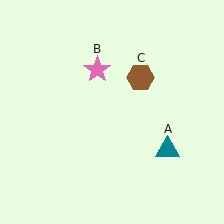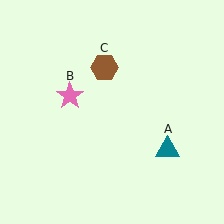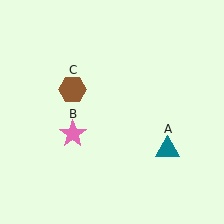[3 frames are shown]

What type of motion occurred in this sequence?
The pink star (object B), brown hexagon (object C) rotated counterclockwise around the center of the scene.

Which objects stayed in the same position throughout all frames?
Teal triangle (object A) remained stationary.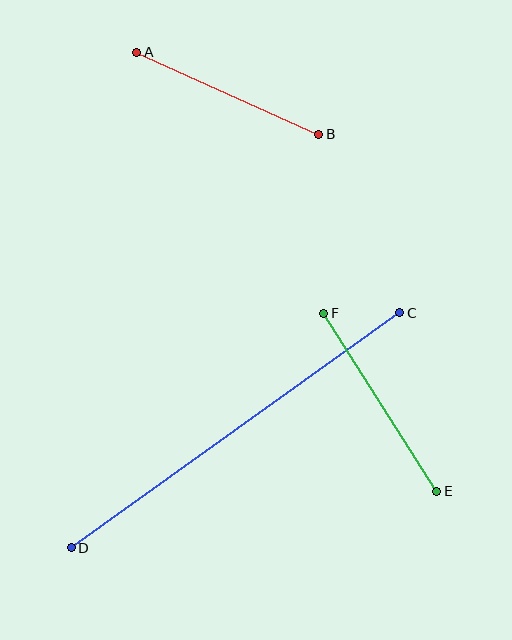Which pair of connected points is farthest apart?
Points C and D are farthest apart.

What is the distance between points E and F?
The distance is approximately 211 pixels.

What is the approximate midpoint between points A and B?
The midpoint is at approximately (228, 93) pixels.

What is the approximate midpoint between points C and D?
The midpoint is at approximately (236, 430) pixels.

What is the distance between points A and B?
The distance is approximately 199 pixels.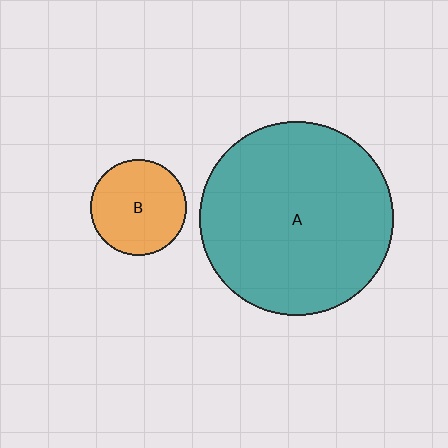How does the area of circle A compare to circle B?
Approximately 4.1 times.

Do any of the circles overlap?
No, none of the circles overlap.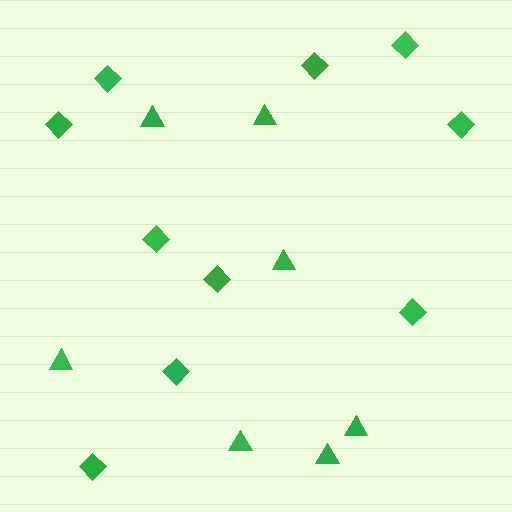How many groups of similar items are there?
There are 2 groups: one group of triangles (7) and one group of diamonds (10).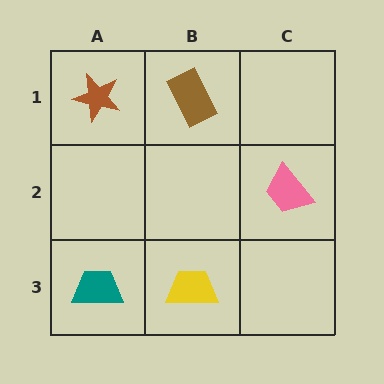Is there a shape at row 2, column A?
No, that cell is empty.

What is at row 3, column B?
A yellow trapezoid.